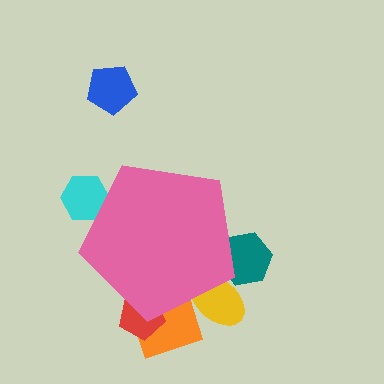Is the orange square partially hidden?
Yes, the orange square is partially hidden behind the pink pentagon.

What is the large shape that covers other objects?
A pink pentagon.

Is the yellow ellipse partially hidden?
Yes, the yellow ellipse is partially hidden behind the pink pentagon.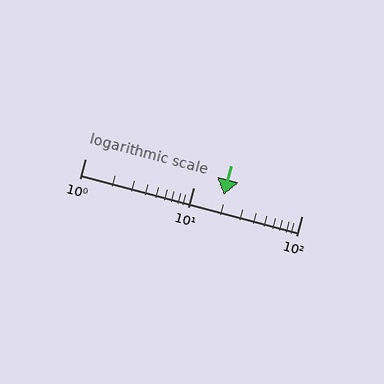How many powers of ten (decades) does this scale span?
The scale spans 2 decades, from 1 to 100.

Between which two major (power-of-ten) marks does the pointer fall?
The pointer is between 10 and 100.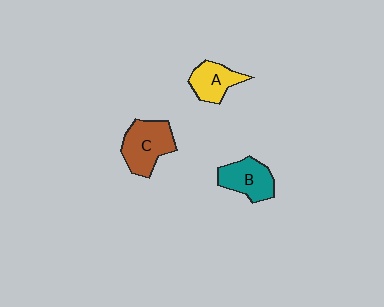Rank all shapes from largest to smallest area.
From largest to smallest: C (brown), B (teal), A (yellow).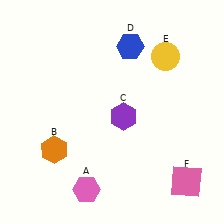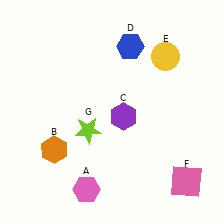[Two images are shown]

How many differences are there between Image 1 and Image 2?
There is 1 difference between the two images.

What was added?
A lime star (G) was added in Image 2.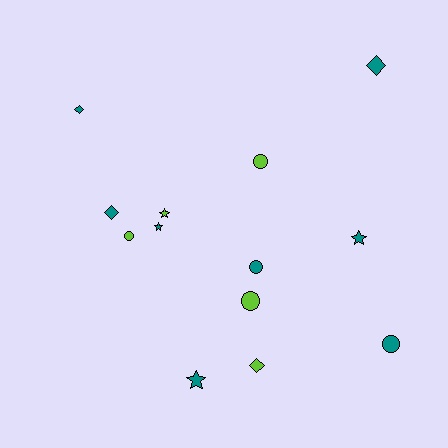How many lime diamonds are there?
There is 1 lime diamond.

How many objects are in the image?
There are 13 objects.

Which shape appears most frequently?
Circle, with 5 objects.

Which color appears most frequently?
Teal, with 8 objects.